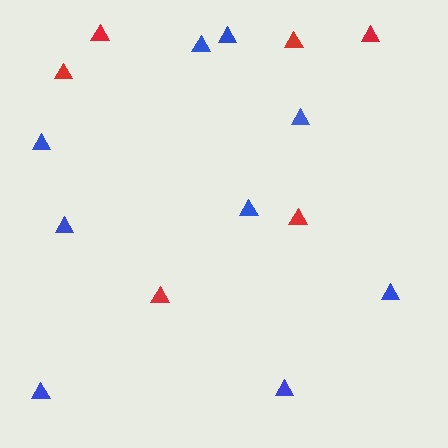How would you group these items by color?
There are 2 groups: one group of red triangles (6) and one group of blue triangles (9).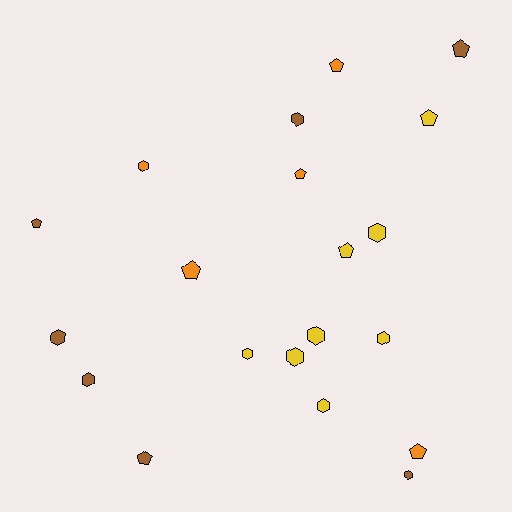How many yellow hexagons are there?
There are 6 yellow hexagons.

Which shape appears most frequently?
Hexagon, with 11 objects.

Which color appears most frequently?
Yellow, with 8 objects.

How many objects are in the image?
There are 20 objects.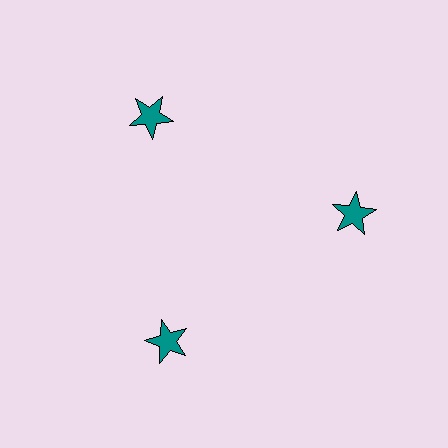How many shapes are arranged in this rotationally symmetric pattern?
There are 3 shapes, arranged in 3 groups of 1.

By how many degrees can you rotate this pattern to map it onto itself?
The pattern maps onto itself every 120 degrees of rotation.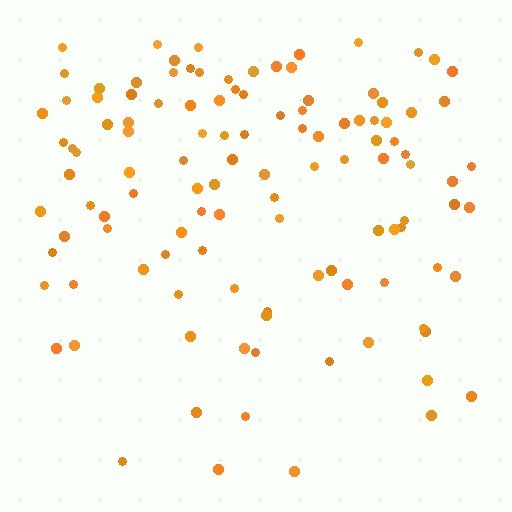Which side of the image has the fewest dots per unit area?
The bottom.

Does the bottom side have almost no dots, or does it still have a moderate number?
Still a moderate number, just noticeably fewer than the top.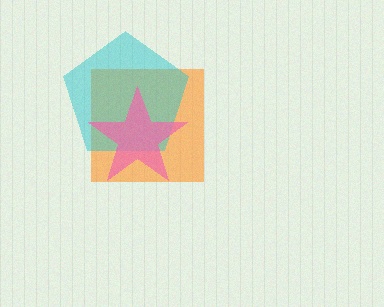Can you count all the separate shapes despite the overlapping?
Yes, there are 3 separate shapes.